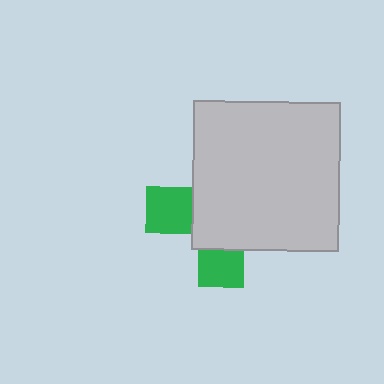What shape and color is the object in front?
The object in front is a light gray rectangle.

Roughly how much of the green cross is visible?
A small part of it is visible (roughly 32%).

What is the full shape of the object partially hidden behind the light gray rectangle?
The partially hidden object is a green cross.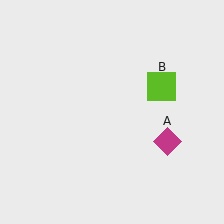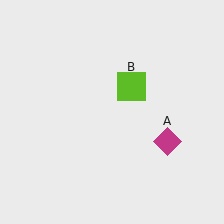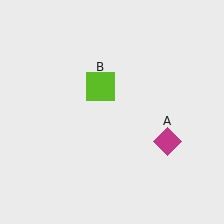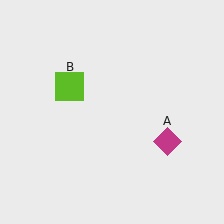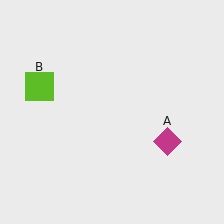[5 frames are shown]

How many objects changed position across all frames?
1 object changed position: lime square (object B).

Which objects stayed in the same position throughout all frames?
Magenta diamond (object A) remained stationary.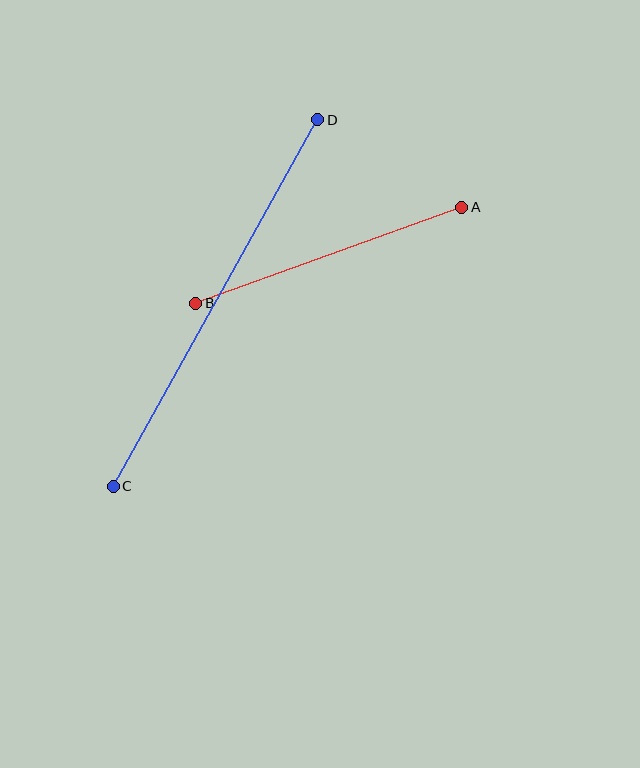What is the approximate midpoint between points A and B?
The midpoint is at approximately (329, 255) pixels.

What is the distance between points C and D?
The distance is approximately 420 pixels.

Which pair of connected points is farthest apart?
Points C and D are farthest apart.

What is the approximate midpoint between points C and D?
The midpoint is at approximately (216, 303) pixels.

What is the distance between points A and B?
The distance is approximately 283 pixels.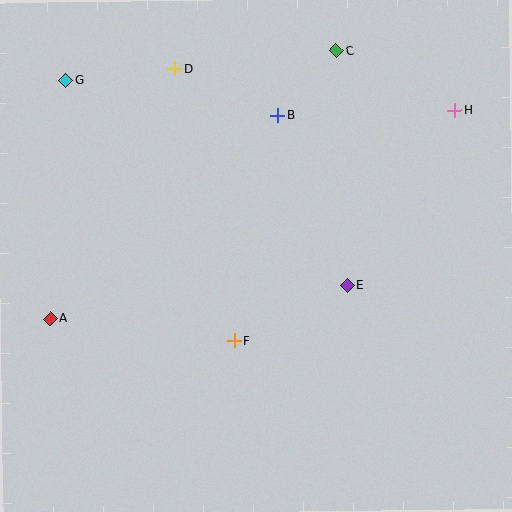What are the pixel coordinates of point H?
Point H is at (455, 110).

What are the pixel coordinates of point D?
Point D is at (174, 69).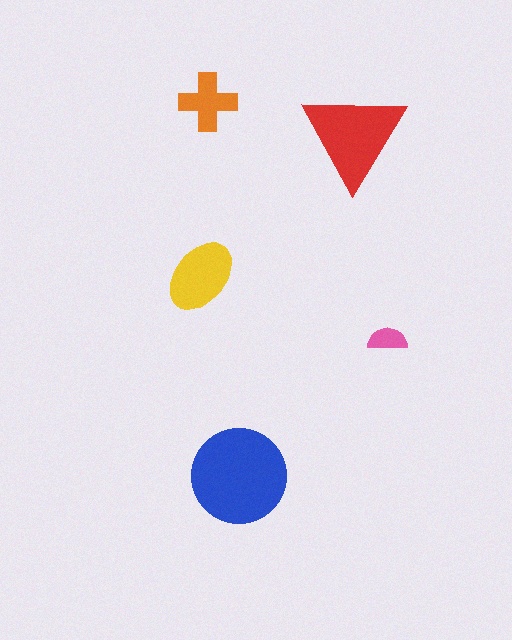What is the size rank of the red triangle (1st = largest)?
2nd.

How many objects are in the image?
There are 5 objects in the image.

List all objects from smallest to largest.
The pink semicircle, the orange cross, the yellow ellipse, the red triangle, the blue circle.